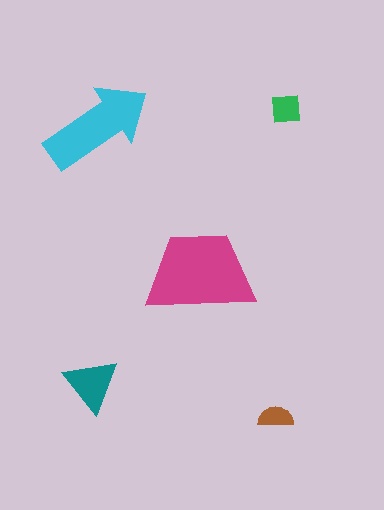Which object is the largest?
The magenta trapezoid.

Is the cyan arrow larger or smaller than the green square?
Larger.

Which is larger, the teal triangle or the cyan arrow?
The cyan arrow.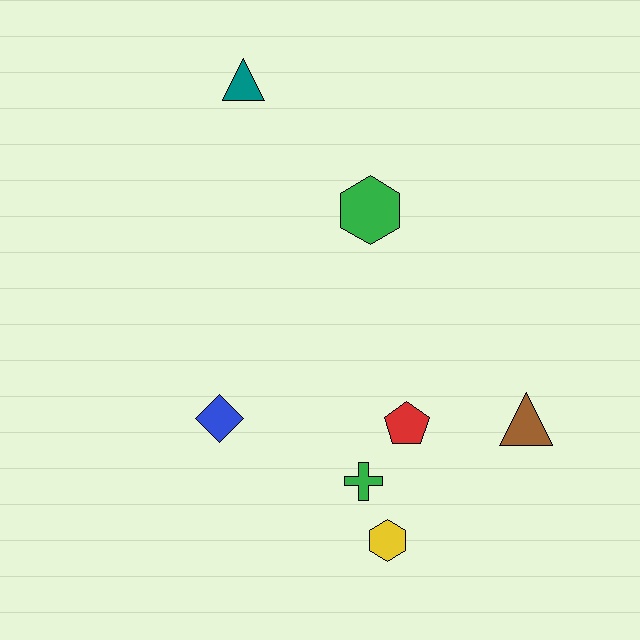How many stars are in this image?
There are no stars.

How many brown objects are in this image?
There is 1 brown object.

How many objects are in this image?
There are 7 objects.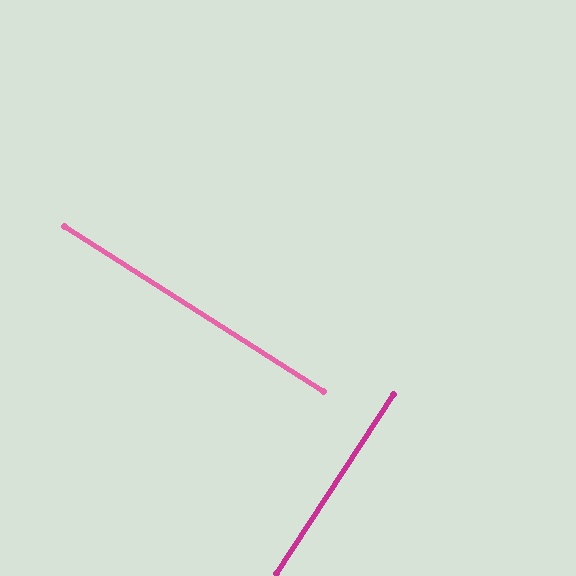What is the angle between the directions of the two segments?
Approximately 89 degrees.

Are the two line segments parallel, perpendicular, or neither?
Perpendicular — they meet at approximately 89°.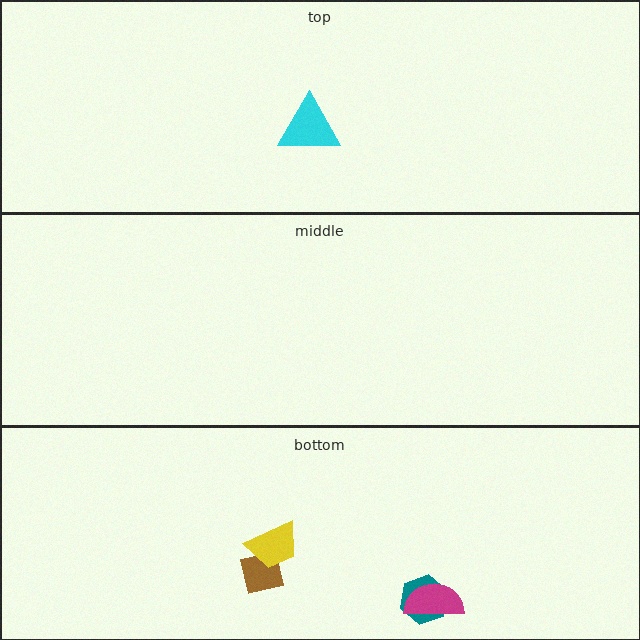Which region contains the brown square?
The bottom region.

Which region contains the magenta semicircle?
The bottom region.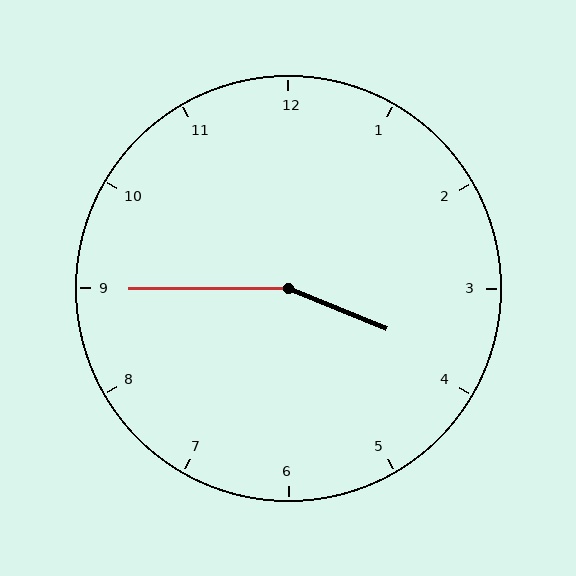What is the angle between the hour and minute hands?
Approximately 158 degrees.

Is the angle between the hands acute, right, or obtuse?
It is obtuse.